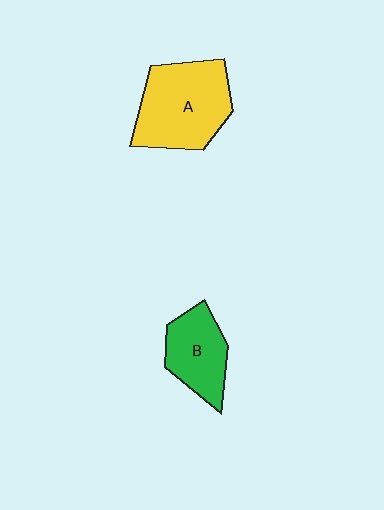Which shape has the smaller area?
Shape B (green).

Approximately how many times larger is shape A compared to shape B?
Approximately 1.6 times.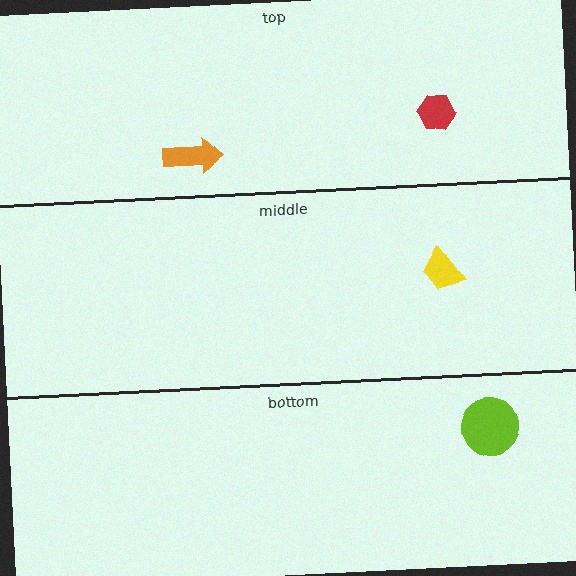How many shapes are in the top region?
2.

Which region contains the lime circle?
The bottom region.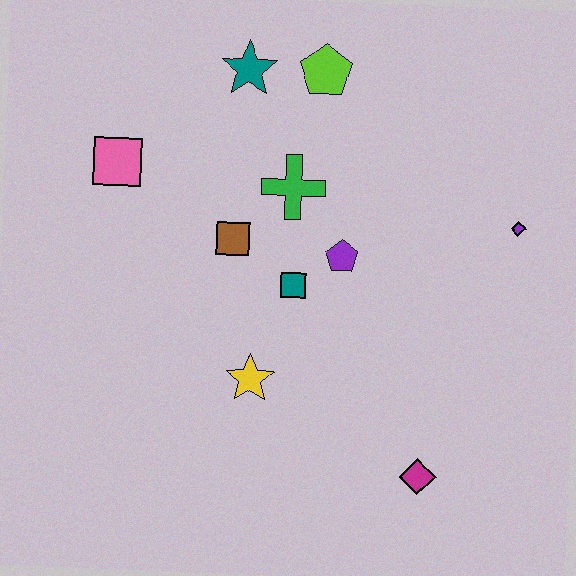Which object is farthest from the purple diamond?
The pink square is farthest from the purple diamond.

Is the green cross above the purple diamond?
Yes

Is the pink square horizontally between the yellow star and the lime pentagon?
No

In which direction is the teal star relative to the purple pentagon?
The teal star is above the purple pentagon.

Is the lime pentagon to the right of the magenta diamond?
No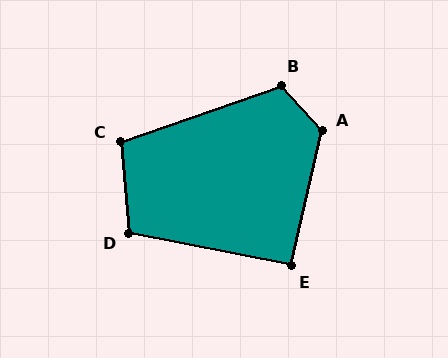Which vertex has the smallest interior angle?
E, at approximately 92 degrees.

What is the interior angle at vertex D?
Approximately 106 degrees (obtuse).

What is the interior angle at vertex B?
Approximately 113 degrees (obtuse).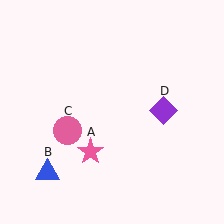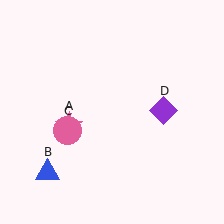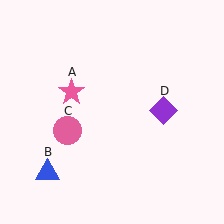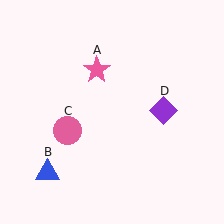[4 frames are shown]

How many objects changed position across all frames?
1 object changed position: pink star (object A).